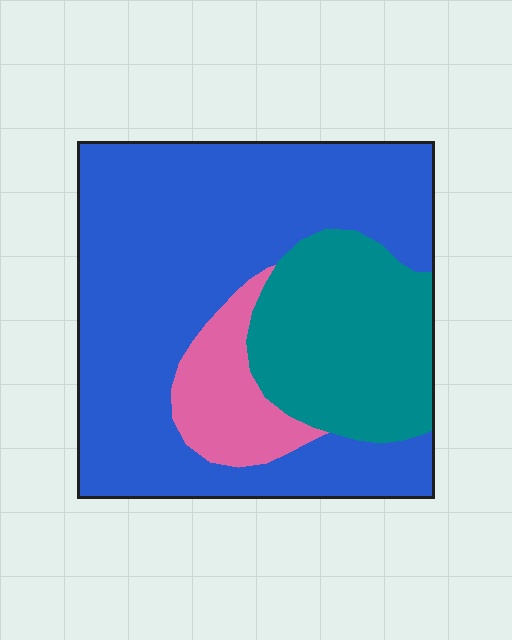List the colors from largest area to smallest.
From largest to smallest: blue, teal, pink.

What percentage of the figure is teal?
Teal takes up about one quarter (1/4) of the figure.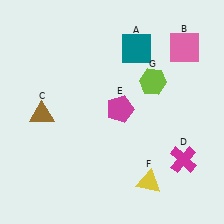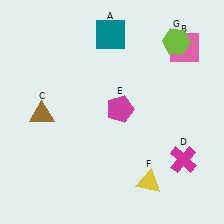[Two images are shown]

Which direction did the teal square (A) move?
The teal square (A) moved left.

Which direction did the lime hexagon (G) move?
The lime hexagon (G) moved up.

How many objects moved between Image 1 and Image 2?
2 objects moved between the two images.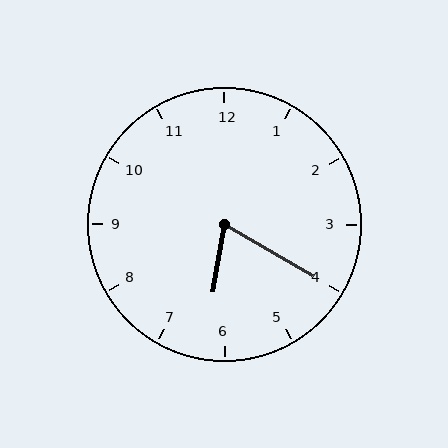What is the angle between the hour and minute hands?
Approximately 70 degrees.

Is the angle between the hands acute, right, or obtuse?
It is acute.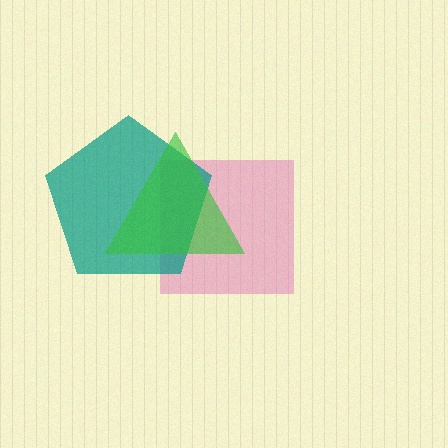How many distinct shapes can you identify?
There are 3 distinct shapes: a pink square, a teal pentagon, a green triangle.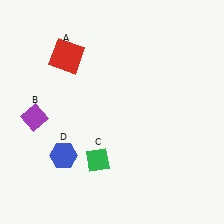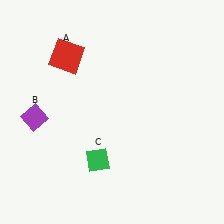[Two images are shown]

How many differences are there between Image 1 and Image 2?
There is 1 difference between the two images.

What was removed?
The blue hexagon (D) was removed in Image 2.